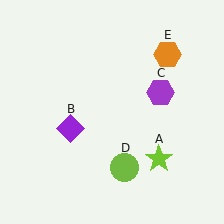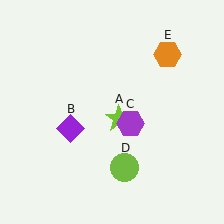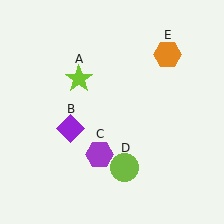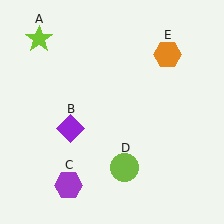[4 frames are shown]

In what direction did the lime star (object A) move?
The lime star (object A) moved up and to the left.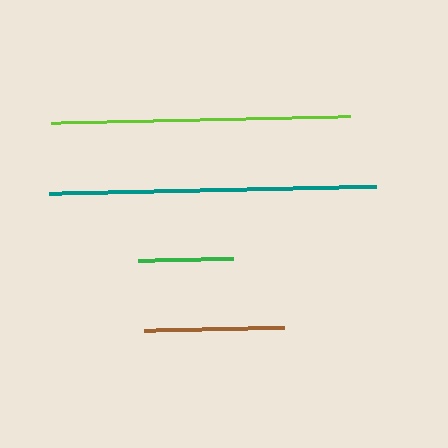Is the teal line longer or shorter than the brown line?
The teal line is longer than the brown line.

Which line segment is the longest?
The teal line is the longest at approximately 327 pixels.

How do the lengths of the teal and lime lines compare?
The teal and lime lines are approximately the same length.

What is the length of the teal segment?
The teal segment is approximately 327 pixels long.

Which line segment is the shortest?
The green line is the shortest at approximately 95 pixels.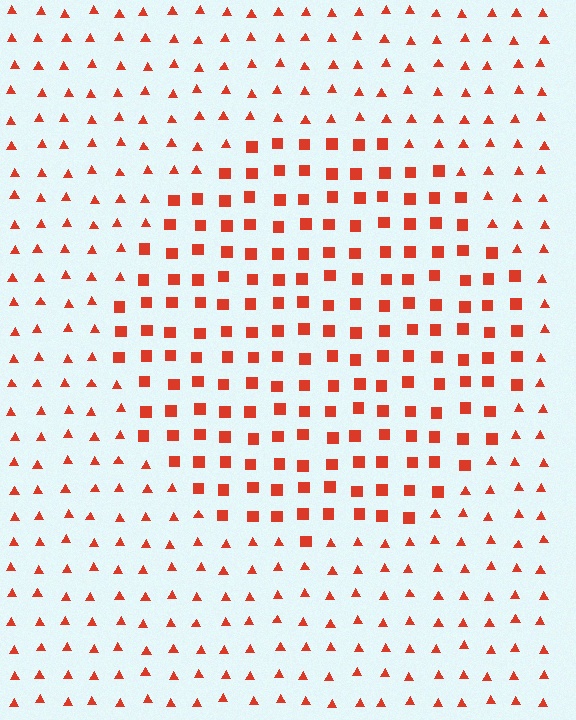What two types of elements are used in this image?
The image uses squares inside the circle region and triangles outside it.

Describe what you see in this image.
The image is filled with small red elements arranged in a uniform grid. A circle-shaped region contains squares, while the surrounding area contains triangles. The boundary is defined purely by the change in element shape.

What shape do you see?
I see a circle.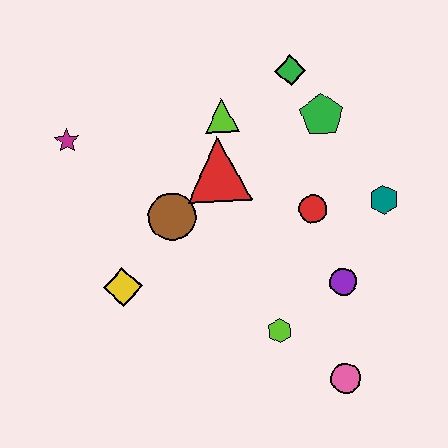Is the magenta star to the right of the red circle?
No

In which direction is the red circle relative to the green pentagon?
The red circle is below the green pentagon.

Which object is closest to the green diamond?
The green pentagon is closest to the green diamond.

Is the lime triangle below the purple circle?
No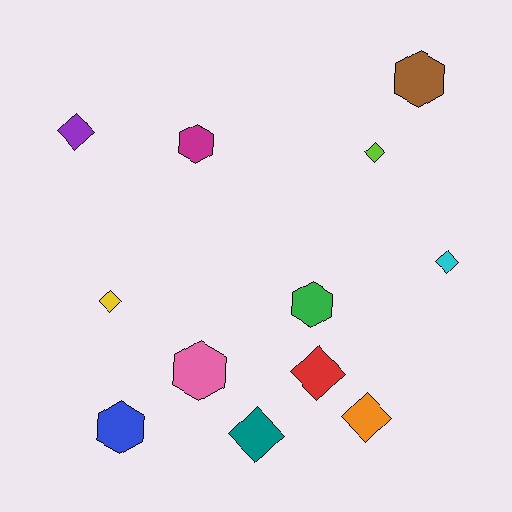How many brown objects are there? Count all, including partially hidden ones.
There is 1 brown object.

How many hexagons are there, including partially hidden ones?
There are 5 hexagons.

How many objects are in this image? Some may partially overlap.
There are 12 objects.